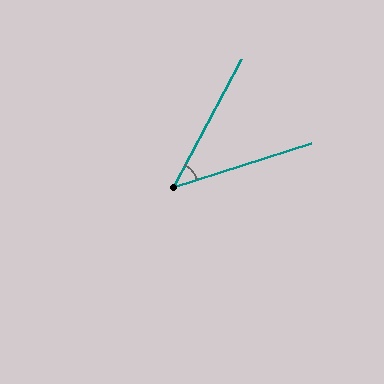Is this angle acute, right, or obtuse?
It is acute.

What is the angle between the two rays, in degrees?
Approximately 44 degrees.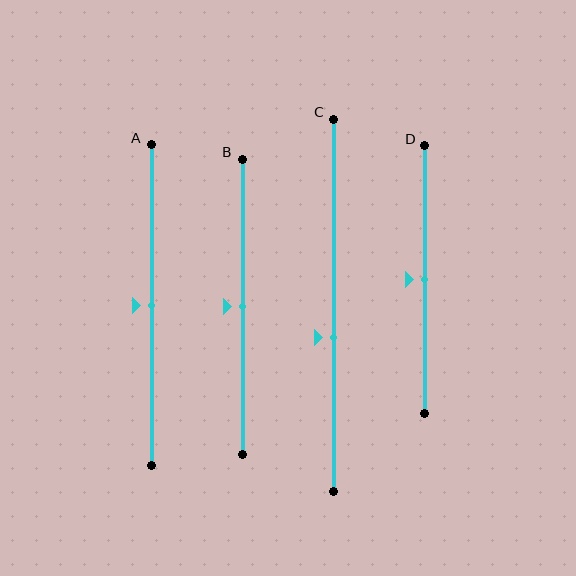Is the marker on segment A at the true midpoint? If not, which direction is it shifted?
Yes, the marker on segment A is at the true midpoint.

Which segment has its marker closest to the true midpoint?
Segment A has its marker closest to the true midpoint.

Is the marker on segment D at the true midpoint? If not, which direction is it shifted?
Yes, the marker on segment D is at the true midpoint.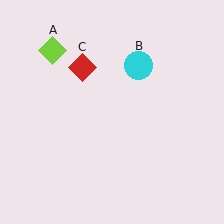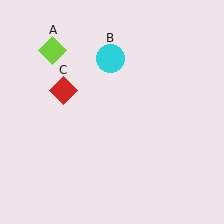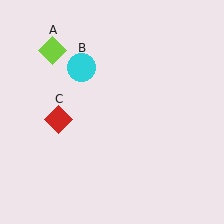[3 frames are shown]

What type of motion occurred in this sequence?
The cyan circle (object B), red diamond (object C) rotated counterclockwise around the center of the scene.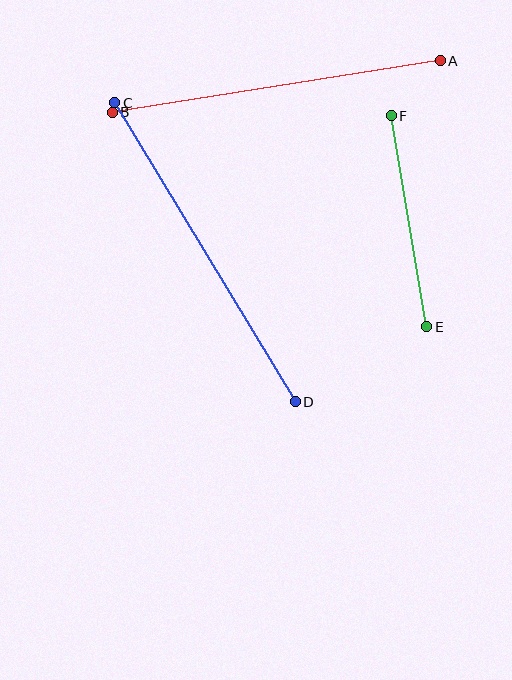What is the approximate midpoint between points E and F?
The midpoint is at approximately (409, 221) pixels.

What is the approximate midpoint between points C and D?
The midpoint is at approximately (205, 252) pixels.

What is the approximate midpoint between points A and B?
The midpoint is at approximately (276, 87) pixels.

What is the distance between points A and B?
The distance is approximately 332 pixels.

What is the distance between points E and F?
The distance is approximately 214 pixels.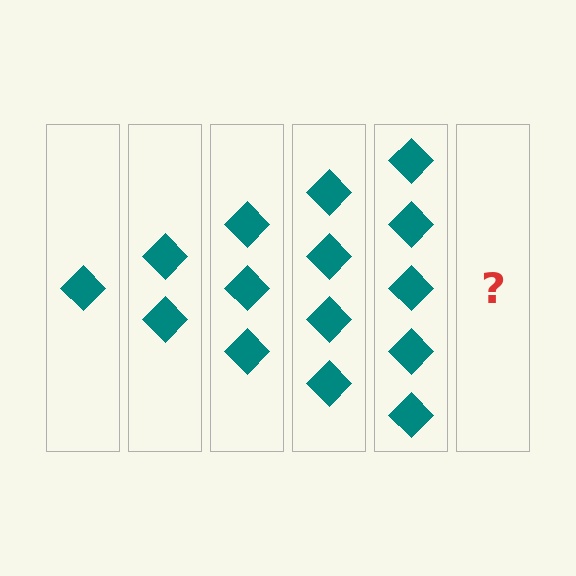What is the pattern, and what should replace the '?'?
The pattern is that each step adds one more diamond. The '?' should be 6 diamonds.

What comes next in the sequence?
The next element should be 6 diamonds.